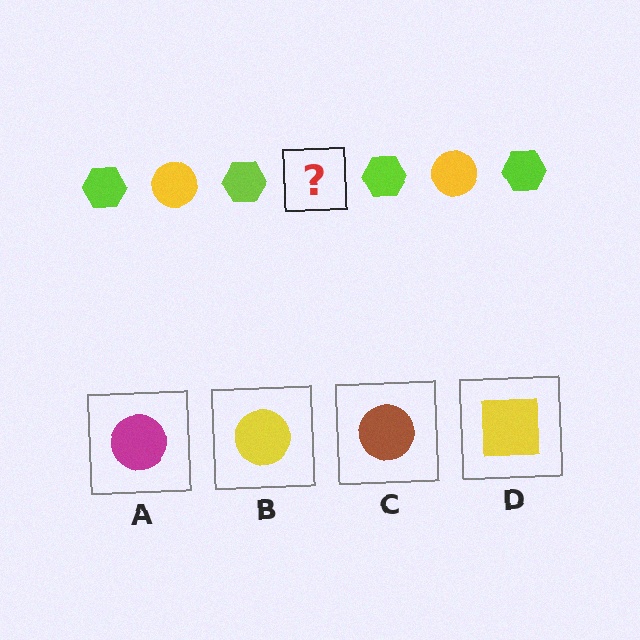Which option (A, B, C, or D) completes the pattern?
B.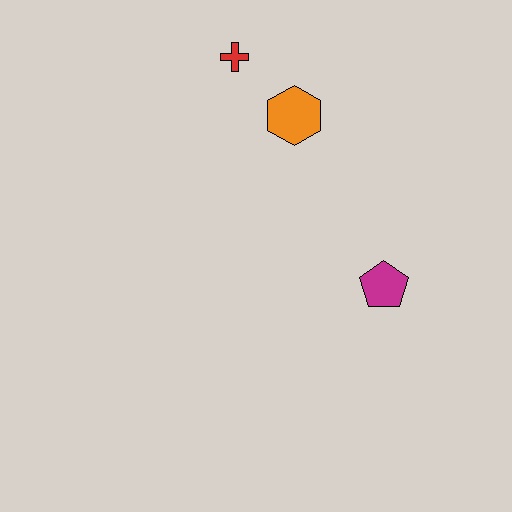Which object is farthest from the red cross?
The magenta pentagon is farthest from the red cross.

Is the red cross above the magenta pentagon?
Yes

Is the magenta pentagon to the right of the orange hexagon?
Yes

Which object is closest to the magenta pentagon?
The orange hexagon is closest to the magenta pentagon.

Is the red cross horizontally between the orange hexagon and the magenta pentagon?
No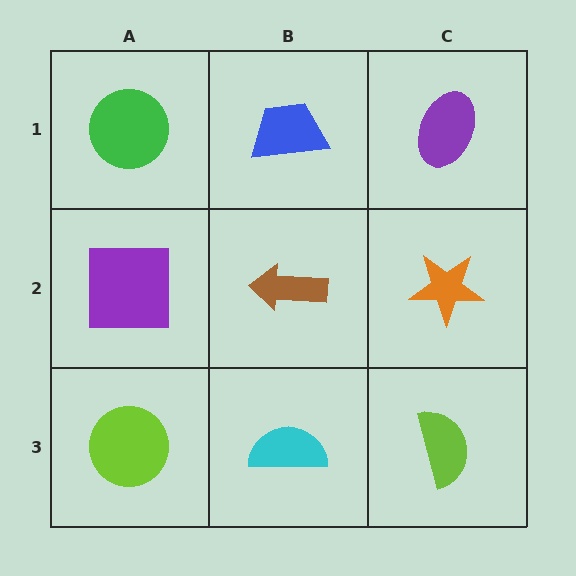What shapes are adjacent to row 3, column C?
An orange star (row 2, column C), a cyan semicircle (row 3, column B).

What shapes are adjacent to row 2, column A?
A green circle (row 1, column A), a lime circle (row 3, column A), a brown arrow (row 2, column B).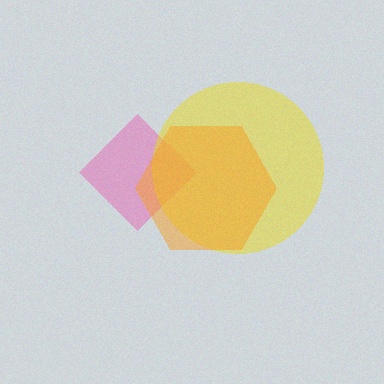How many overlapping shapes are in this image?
There are 3 overlapping shapes in the image.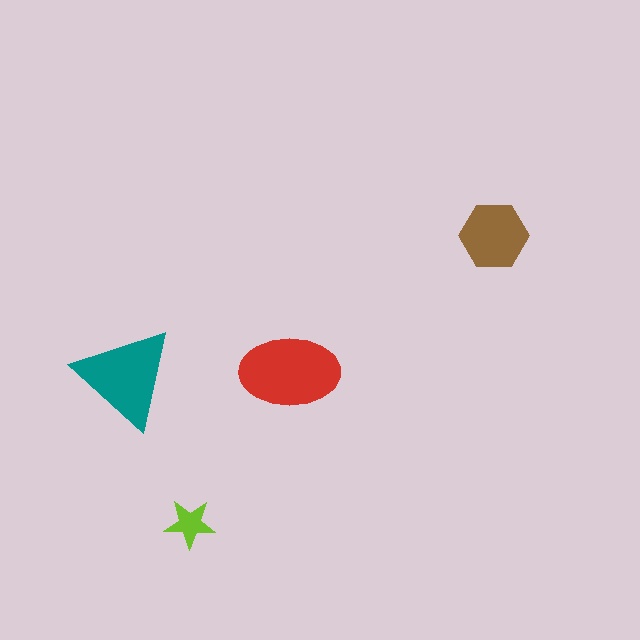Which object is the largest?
The red ellipse.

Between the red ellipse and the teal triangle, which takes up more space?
The red ellipse.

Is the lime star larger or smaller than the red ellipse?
Smaller.